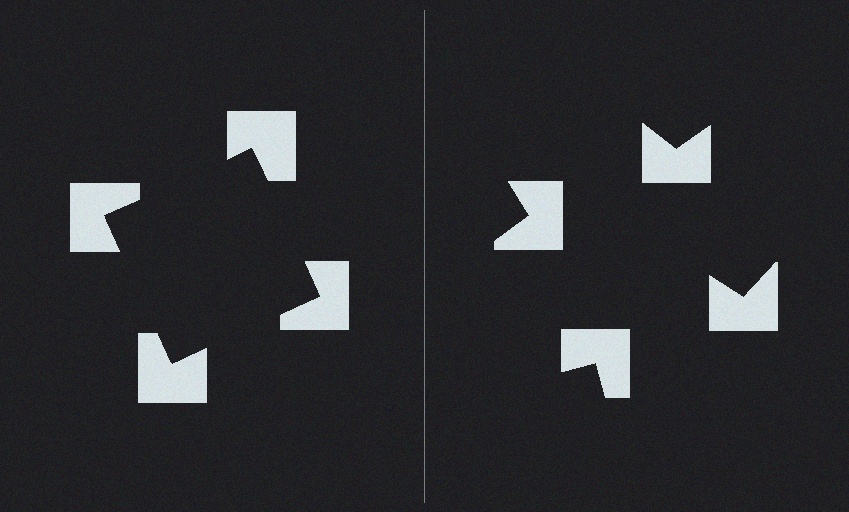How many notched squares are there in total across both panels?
8 — 4 on each side.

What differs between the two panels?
The notched squares are positioned identically on both sides; only the wedge orientations differ. On the left they align to a square; on the right they are misaligned.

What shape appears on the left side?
An illusory square.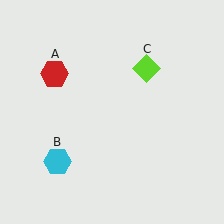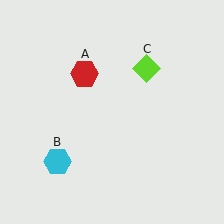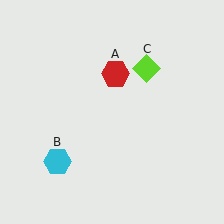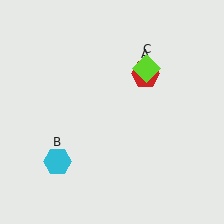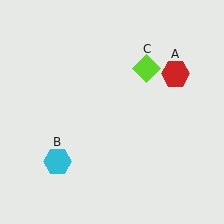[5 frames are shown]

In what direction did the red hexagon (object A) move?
The red hexagon (object A) moved right.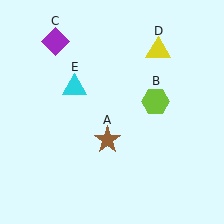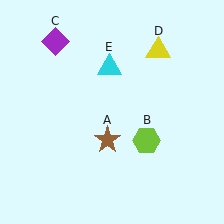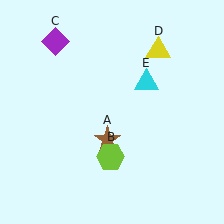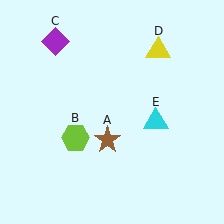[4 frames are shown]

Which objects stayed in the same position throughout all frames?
Brown star (object A) and purple diamond (object C) and yellow triangle (object D) remained stationary.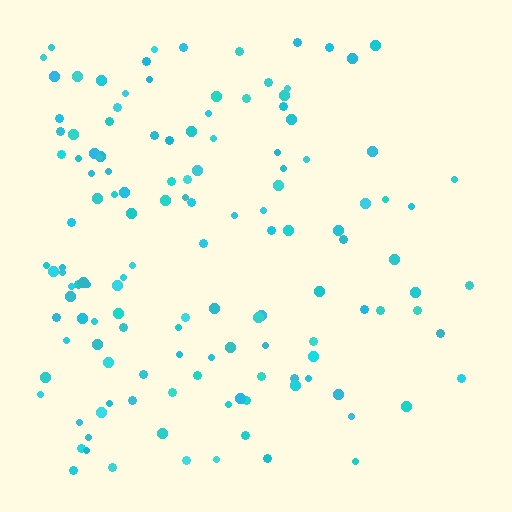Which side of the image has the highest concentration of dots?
The left.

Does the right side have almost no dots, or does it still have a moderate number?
Still a moderate number, just noticeably fewer than the left.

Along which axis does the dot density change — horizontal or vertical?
Horizontal.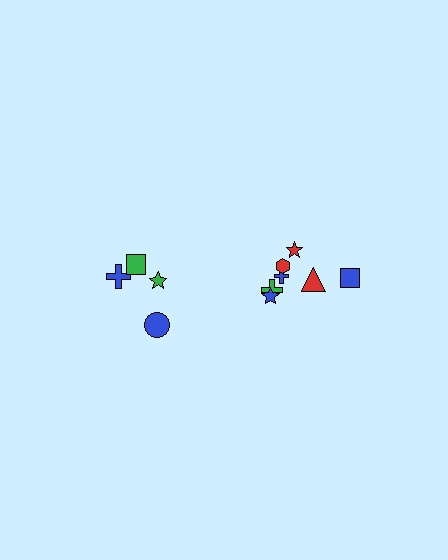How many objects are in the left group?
There are 4 objects.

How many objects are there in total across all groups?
There are 11 objects.